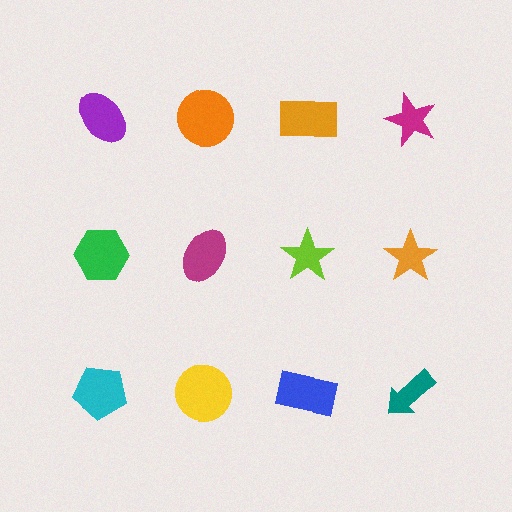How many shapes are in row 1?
4 shapes.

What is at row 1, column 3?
An orange rectangle.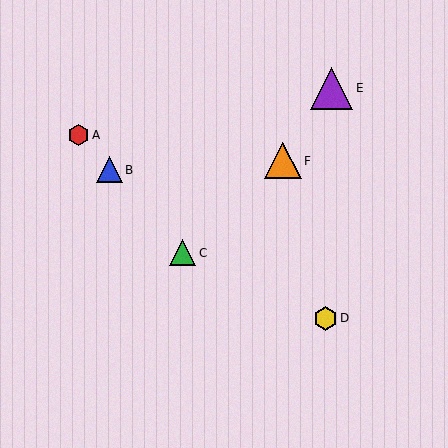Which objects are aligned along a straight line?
Objects A, B, C are aligned along a straight line.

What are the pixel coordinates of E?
Object E is at (332, 88).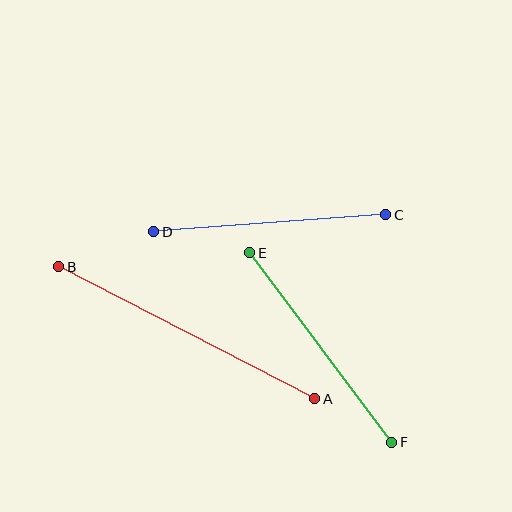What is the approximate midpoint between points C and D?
The midpoint is at approximately (270, 223) pixels.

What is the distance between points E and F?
The distance is approximately 237 pixels.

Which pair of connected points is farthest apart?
Points A and B are farthest apart.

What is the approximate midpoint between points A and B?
The midpoint is at approximately (187, 333) pixels.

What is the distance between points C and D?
The distance is approximately 233 pixels.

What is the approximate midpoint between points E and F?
The midpoint is at approximately (321, 348) pixels.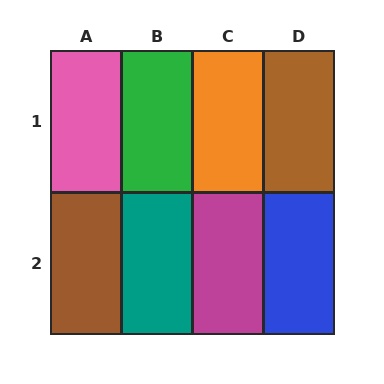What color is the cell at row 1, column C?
Orange.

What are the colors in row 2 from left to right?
Brown, teal, magenta, blue.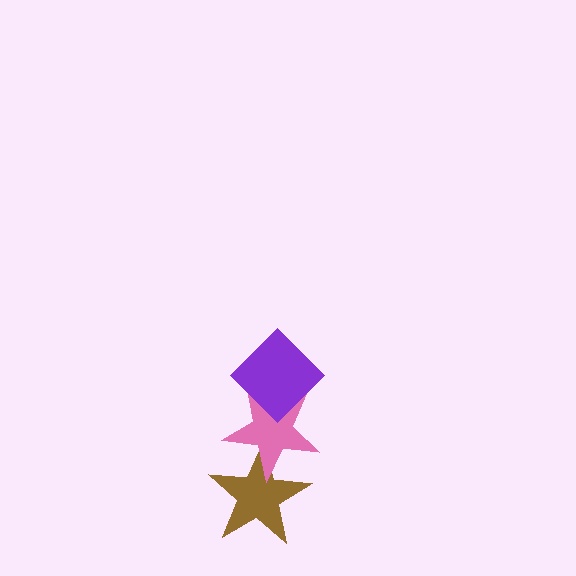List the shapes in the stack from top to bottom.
From top to bottom: the purple diamond, the pink star, the brown star.